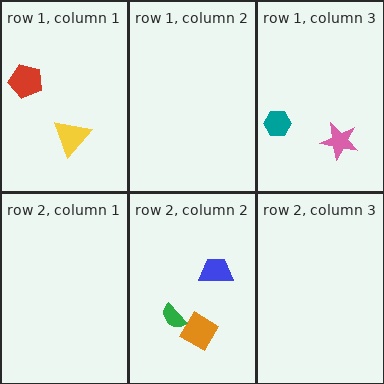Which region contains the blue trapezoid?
The row 2, column 2 region.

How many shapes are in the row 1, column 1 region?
2.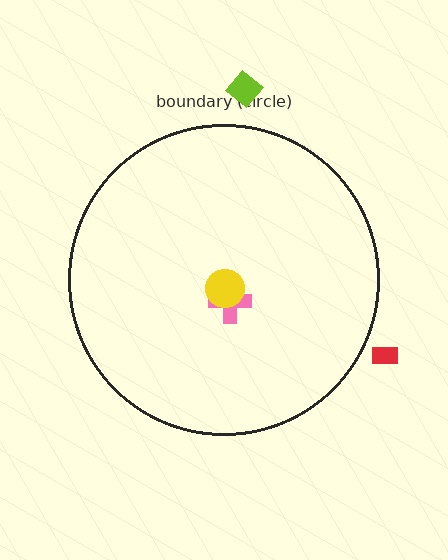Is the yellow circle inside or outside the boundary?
Inside.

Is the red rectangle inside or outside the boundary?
Outside.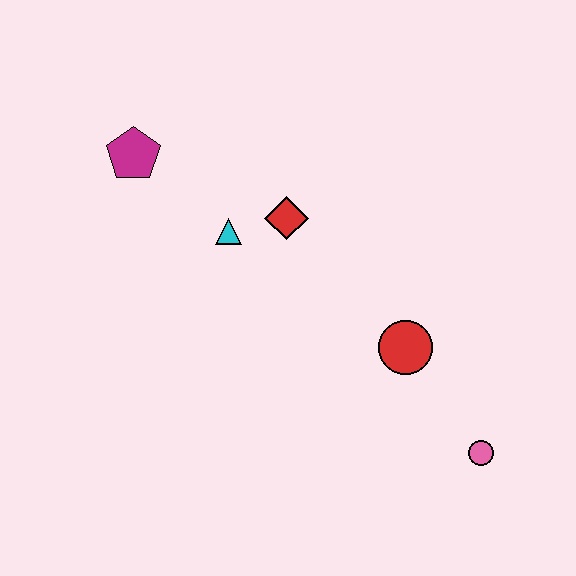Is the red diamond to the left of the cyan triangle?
No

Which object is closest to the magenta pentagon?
The cyan triangle is closest to the magenta pentagon.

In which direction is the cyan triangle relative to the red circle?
The cyan triangle is to the left of the red circle.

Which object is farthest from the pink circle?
The magenta pentagon is farthest from the pink circle.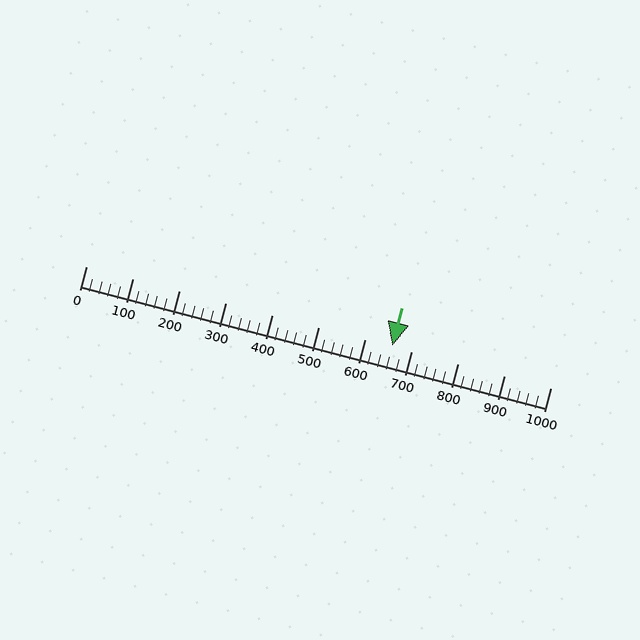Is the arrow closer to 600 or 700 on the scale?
The arrow is closer to 700.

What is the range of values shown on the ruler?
The ruler shows values from 0 to 1000.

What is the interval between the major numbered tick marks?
The major tick marks are spaced 100 units apart.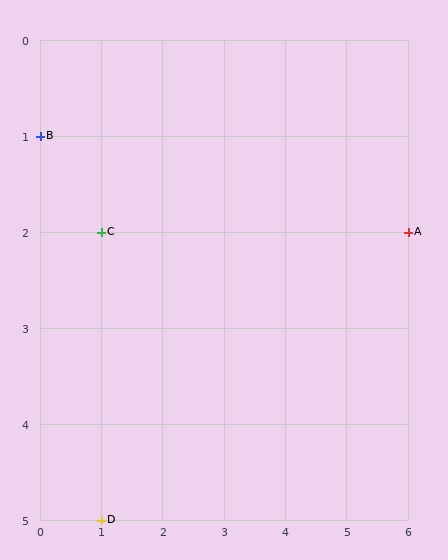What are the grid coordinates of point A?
Point A is at grid coordinates (6, 2).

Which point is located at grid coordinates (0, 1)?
Point B is at (0, 1).